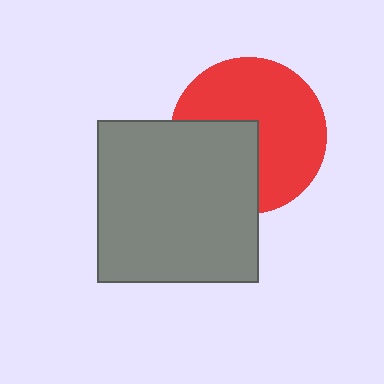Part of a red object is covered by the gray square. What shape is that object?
It is a circle.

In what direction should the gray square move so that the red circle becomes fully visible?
The gray square should move toward the lower-left. That is the shortest direction to clear the overlap and leave the red circle fully visible.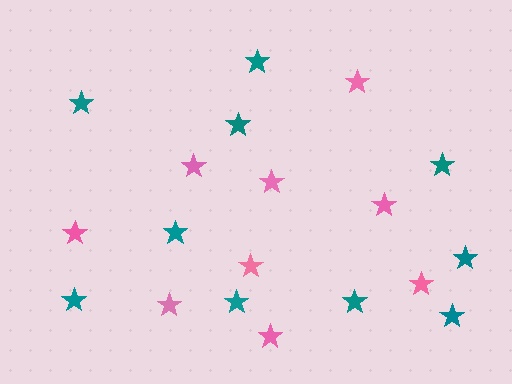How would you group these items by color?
There are 2 groups: one group of pink stars (9) and one group of teal stars (10).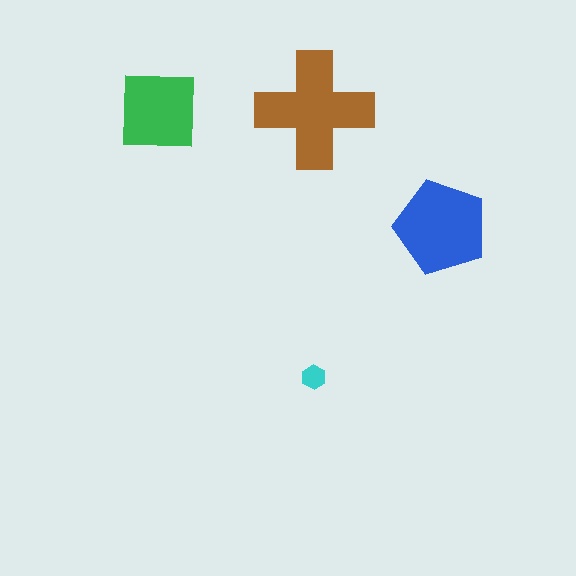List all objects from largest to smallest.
The brown cross, the blue pentagon, the green square, the cyan hexagon.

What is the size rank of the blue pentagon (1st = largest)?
2nd.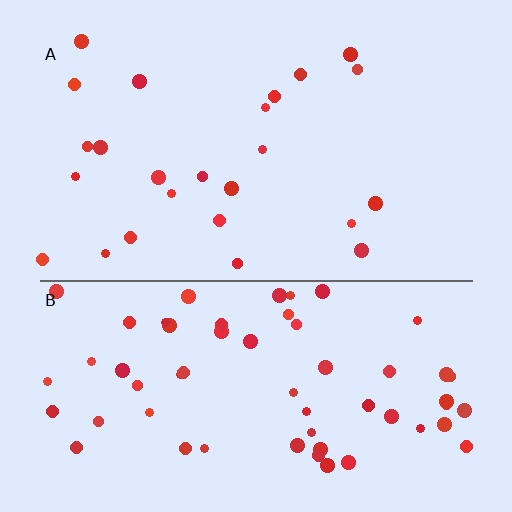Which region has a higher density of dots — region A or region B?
B (the bottom).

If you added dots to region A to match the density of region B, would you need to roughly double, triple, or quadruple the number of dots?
Approximately double.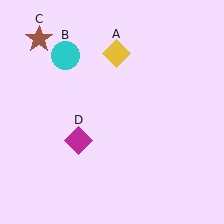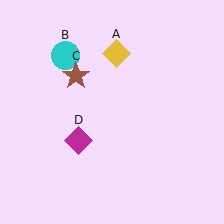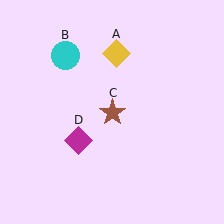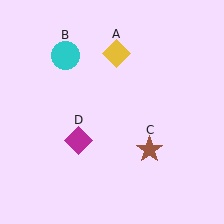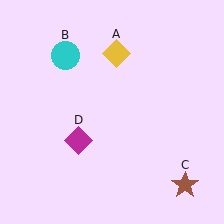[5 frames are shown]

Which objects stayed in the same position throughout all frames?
Yellow diamond (object A) and cyan circle (object B) and magenta diamond (object D) remained stationary.